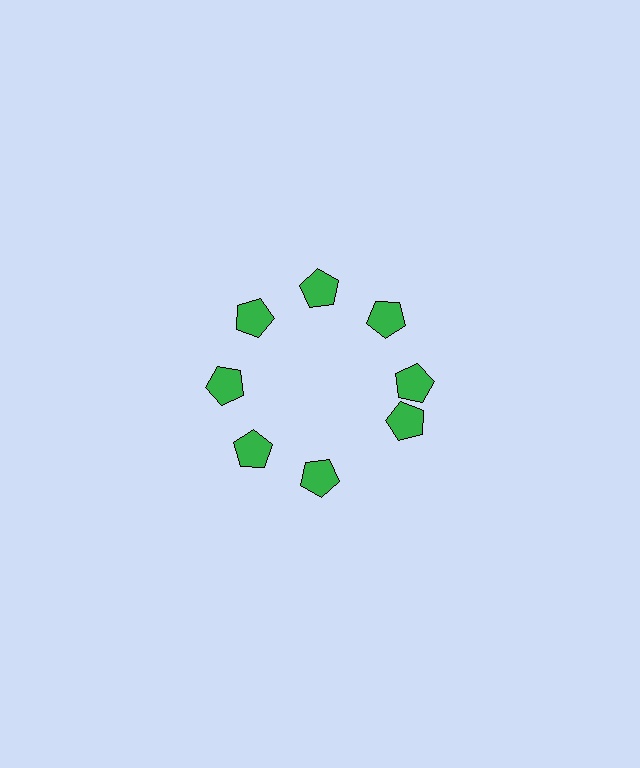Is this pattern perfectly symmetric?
No. The 8 green pentagons are arranged in a ring, but one element near the 4 o'clock position is rotated out of alignment along the ring, breaking the 8-fold rotational symmetry.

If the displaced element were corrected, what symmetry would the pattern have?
It would have 8-fold rotational symmetry — the pattern would map onto itself every 45 degrees.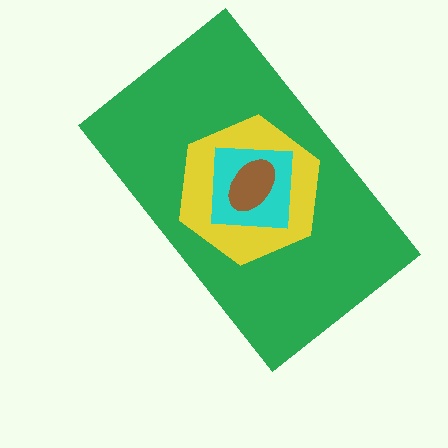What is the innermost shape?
The brown ellipse.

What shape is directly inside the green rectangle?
The yellow hexagon.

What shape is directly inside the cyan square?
The brown ellipse.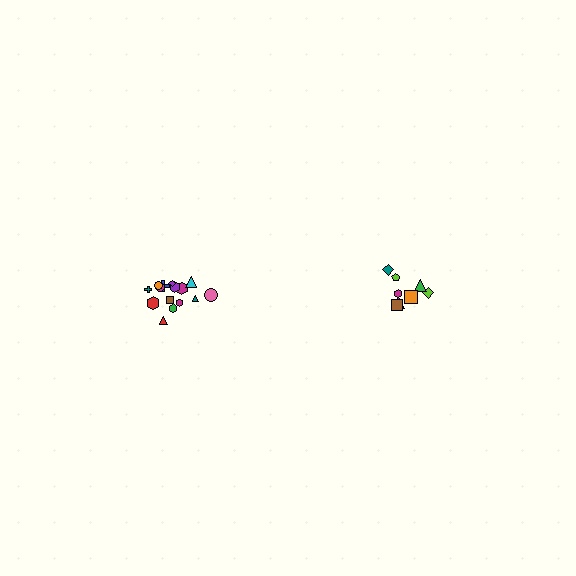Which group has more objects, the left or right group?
The left group.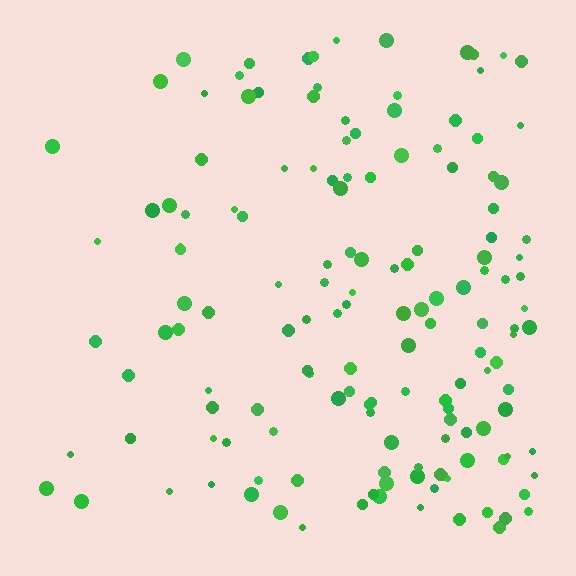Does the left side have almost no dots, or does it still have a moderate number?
Still a moderate number, just noticeably fewer than the right.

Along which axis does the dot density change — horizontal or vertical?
Horizontal.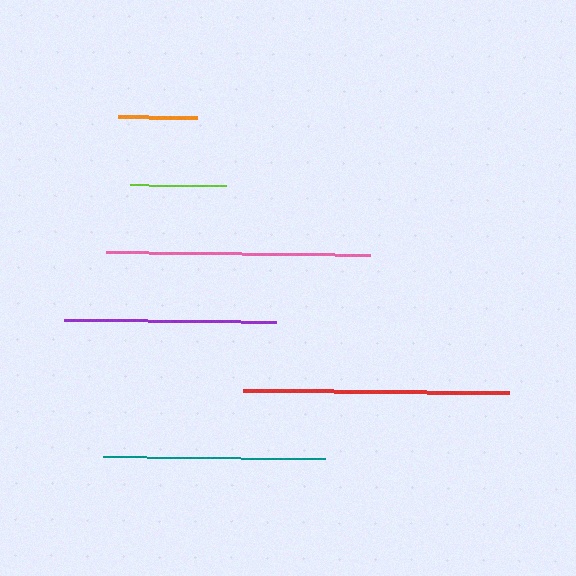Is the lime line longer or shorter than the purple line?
The purple line is longer than the lime line.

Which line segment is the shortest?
The orange line is the shortest at approximately 80 pixels.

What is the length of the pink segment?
The pink segment is approximately 265 pixels long.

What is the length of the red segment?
The red segment is approximately 266 pixels long.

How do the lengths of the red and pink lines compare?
The red and pink lines are approximately the same length.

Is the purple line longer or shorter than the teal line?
The teal line is longer than the purple line.